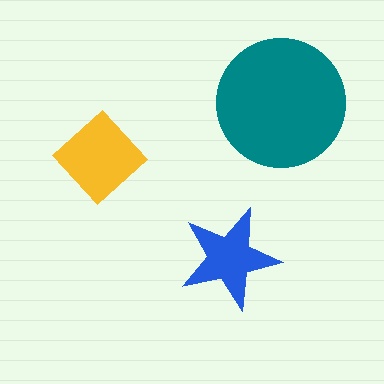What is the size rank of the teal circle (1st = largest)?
1st.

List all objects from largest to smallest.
The teal circle, the yellow diamond, the blue star.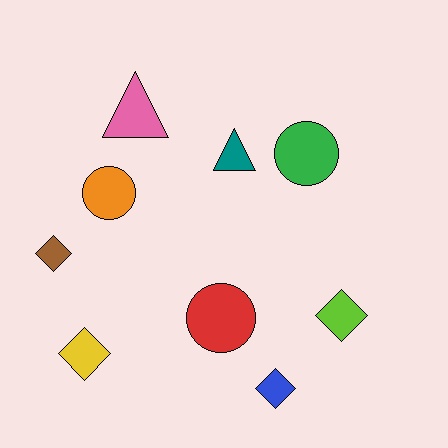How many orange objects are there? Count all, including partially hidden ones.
There is 1 orange object.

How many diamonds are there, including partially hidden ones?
There are 4 diamonds.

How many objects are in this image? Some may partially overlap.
There are 9 objects.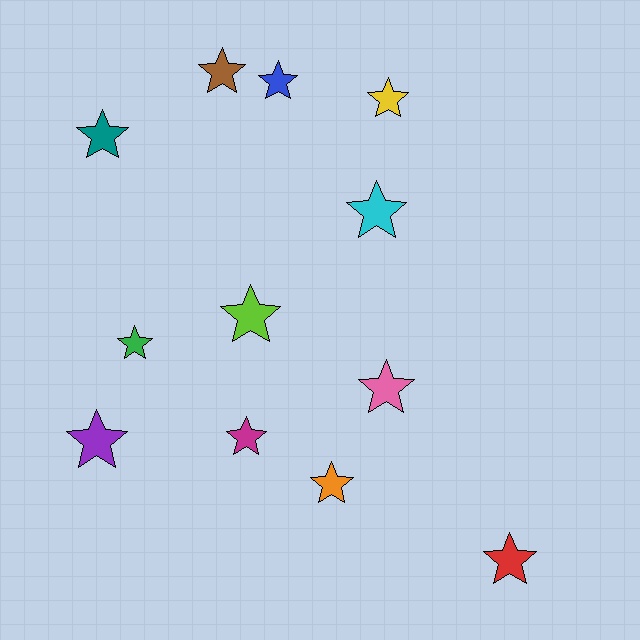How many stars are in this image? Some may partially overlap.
There are 12 stars.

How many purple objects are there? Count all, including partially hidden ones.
There is 1 purple object.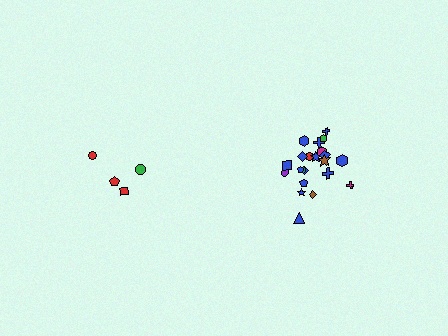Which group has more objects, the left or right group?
The right group.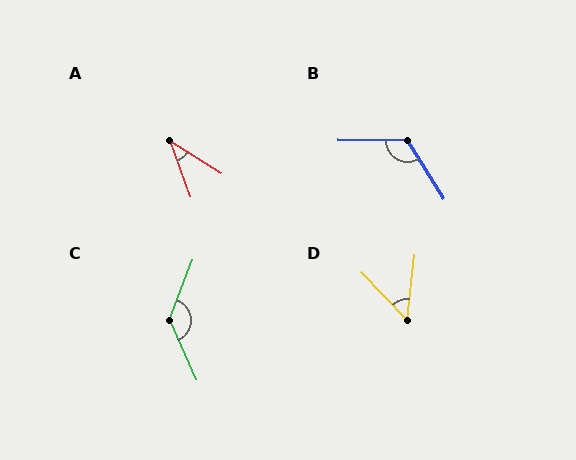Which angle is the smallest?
A, at approximately 38 degrees.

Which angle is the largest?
C, at approximately 135 degrees.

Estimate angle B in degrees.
Approximately 122 degrees.